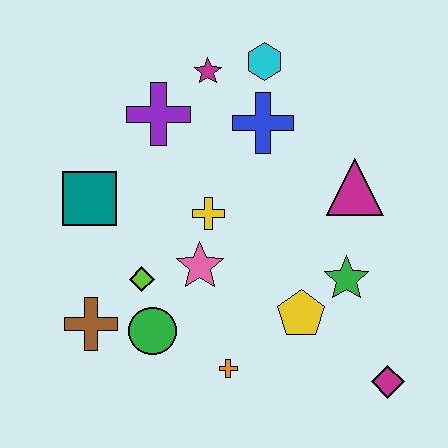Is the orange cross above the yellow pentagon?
No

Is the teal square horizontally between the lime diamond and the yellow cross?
No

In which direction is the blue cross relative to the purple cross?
The blue cross is to the right of the purple cross.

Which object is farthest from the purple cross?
The magenta diamond is farthest from the purple cross.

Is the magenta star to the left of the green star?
Yes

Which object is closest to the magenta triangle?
The green star is closest to the magenta triangle.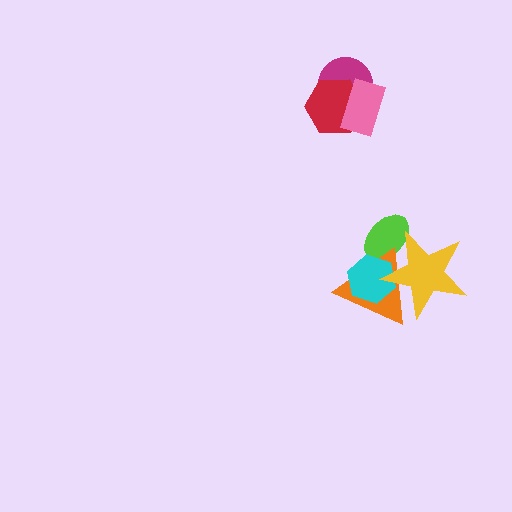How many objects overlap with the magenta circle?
2 objects overlap with the magenta circle.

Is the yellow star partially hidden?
No, no other shape covers it.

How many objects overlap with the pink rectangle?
2 objects overlap with the pink rectangle.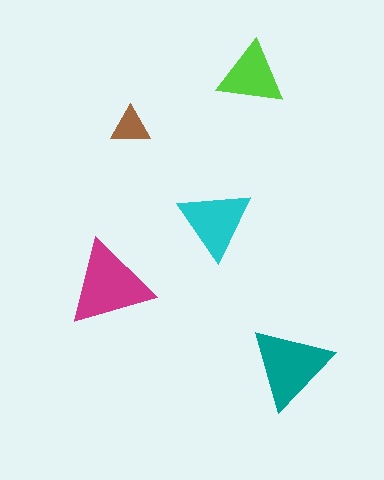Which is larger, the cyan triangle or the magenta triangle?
The magenta one.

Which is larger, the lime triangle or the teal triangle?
The teal one.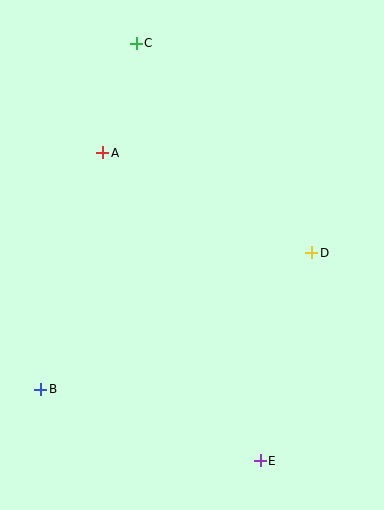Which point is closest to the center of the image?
Point D at (312, 253) is closest to the center.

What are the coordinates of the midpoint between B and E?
The midpoint between B and E is at (150, 425).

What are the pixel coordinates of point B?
Point B is at (41, 389).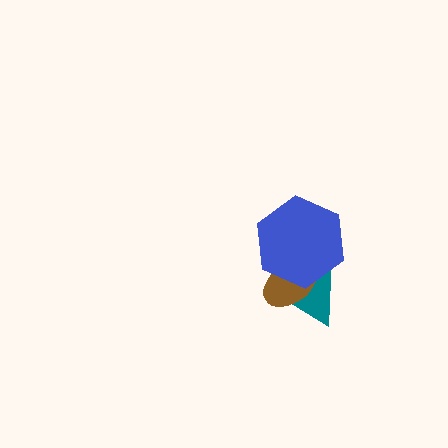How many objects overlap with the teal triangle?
2 objects overlap with the teal triangle.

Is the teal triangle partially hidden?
Yes, it is partially covered by another shape.